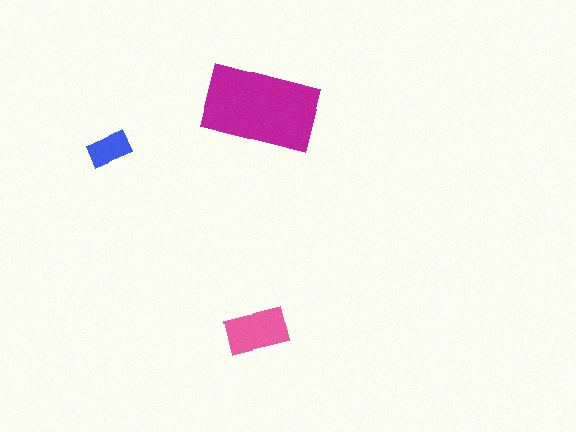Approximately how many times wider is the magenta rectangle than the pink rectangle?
About 2 times wider.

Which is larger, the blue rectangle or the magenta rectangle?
The magenta one.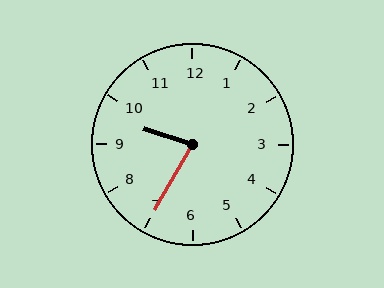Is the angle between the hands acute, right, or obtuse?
It is acute.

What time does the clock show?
9:35.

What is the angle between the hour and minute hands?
Approximately 78 degrees.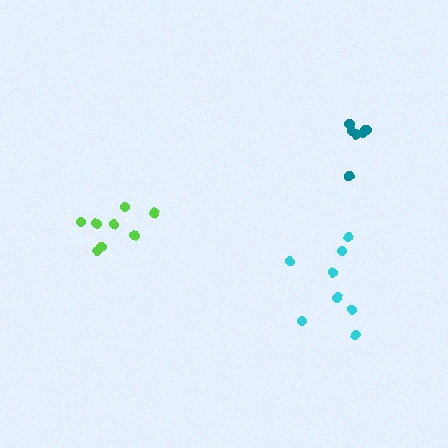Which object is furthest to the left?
The lime cluster is leftmost.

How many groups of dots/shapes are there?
There are 3 groups.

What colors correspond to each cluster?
The clusters are colored: cyan, teal, lime.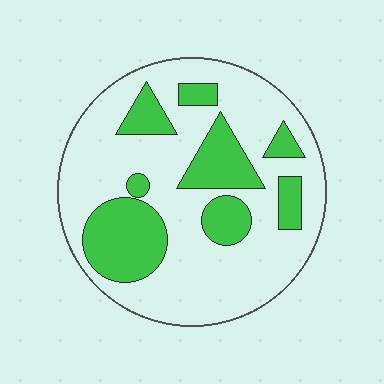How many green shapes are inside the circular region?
8.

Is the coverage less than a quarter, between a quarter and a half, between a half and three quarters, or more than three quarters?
Between a quarter and a half.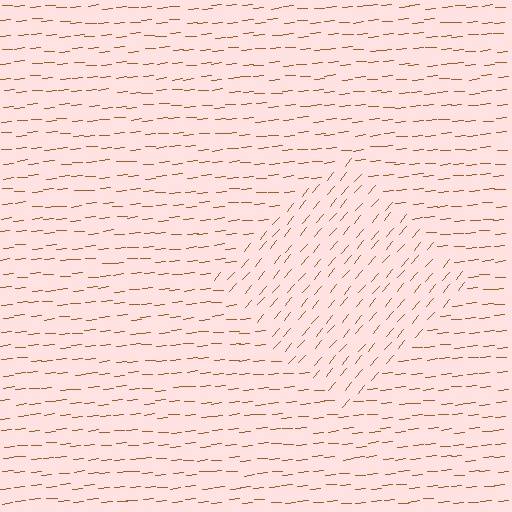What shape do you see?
I see a diamond.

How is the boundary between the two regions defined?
The boundary is defined purely by a change in line orientation (approximately 45 degrees difference). All lines are the same color and thickness.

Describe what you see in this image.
The image is filled with small brown line segments. A diamond region in the image has lines oriented differently from the surrounding lines, creating a visible texture boundary.